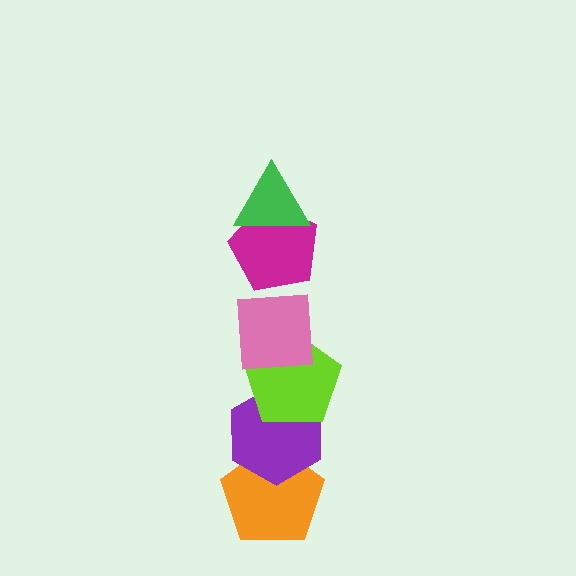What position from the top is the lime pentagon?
The lime pentagon is 4th from the top.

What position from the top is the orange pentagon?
The orange pentagon is 6th from the top.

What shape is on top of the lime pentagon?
The pink square is on top of the lime pentagon.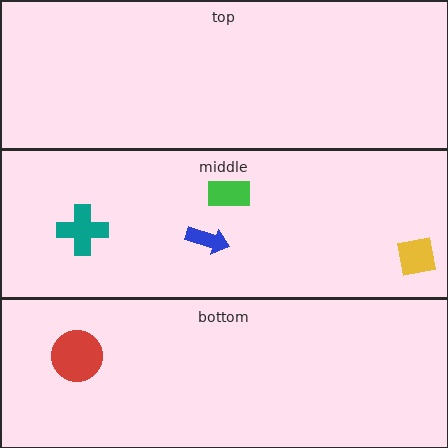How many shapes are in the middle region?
4.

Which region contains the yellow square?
The middle region.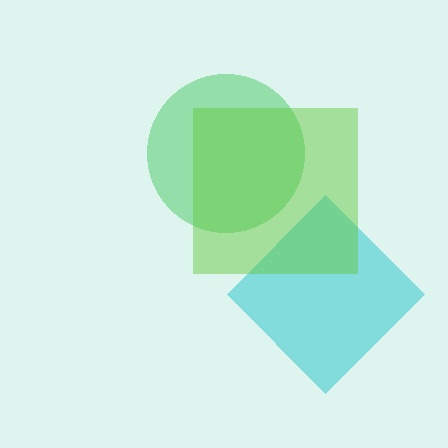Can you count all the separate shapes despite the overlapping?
Yes, there are 3 separate shapes.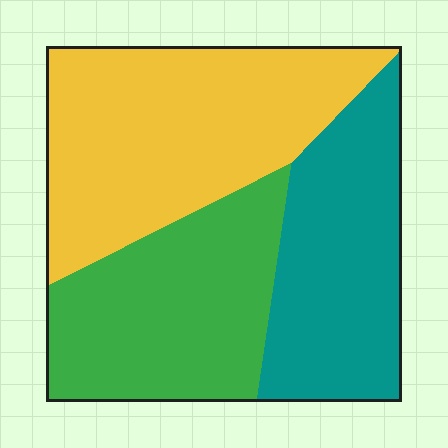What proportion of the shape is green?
Green covers roughly 30% of the shape.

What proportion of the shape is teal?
Teal covers around 30% of the shape.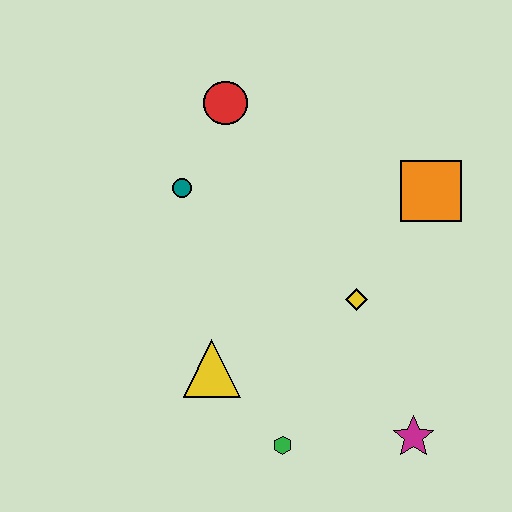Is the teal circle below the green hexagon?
No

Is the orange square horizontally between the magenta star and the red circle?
No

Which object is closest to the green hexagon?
The yellow triangle is closest to the green hexagon.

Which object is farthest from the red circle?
The magenta star is farthest from the red circle.